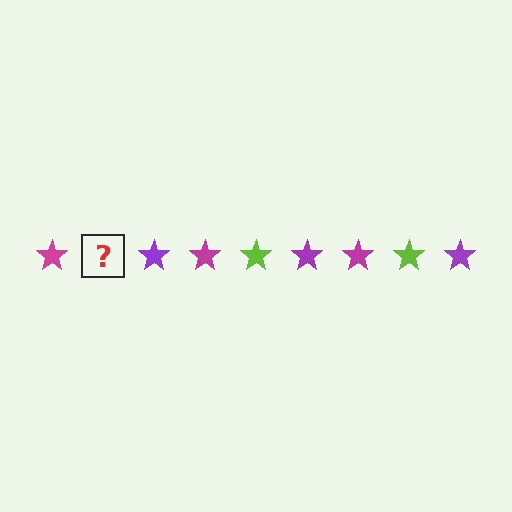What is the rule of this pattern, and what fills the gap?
The rule is that the pattern cycles through magenta, lime, purple stars. The gap should be filled with a lime star.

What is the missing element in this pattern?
The missing element is a lime star.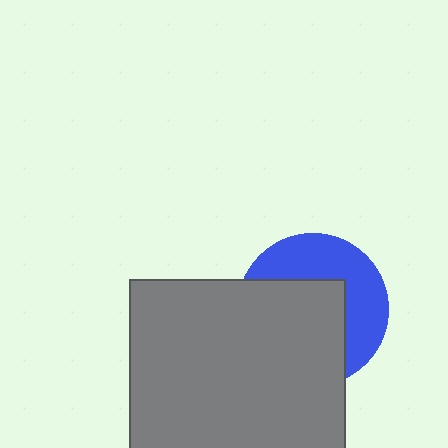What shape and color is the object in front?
The object in front is a gray square.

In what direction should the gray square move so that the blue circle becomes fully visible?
The gray square should move toward the lower-left. That is the shortest direction to clear the overlap and leave the blue circle fully visible.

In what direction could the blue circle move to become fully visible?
The blue circle could move toward the upper-right. That would shift it out from behind the gray square entirely.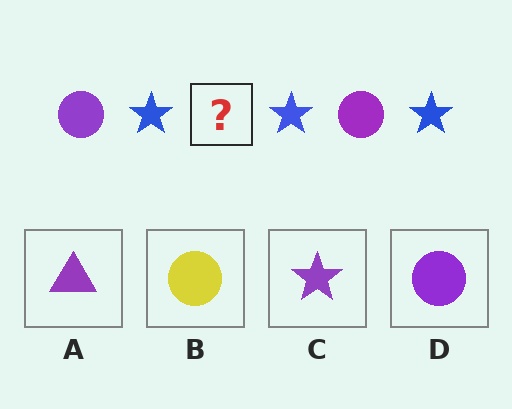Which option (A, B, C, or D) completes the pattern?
D.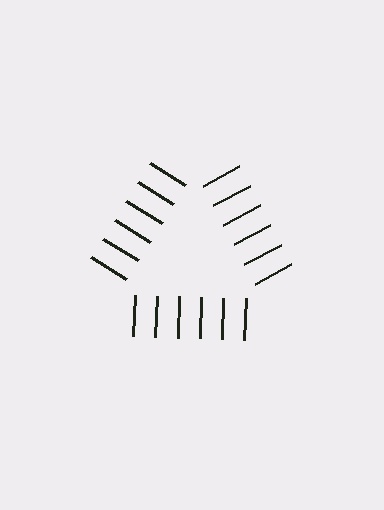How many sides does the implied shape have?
3 sides — the line-ends trace a triangle.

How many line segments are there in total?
18 — 6 along each of the 3 edges.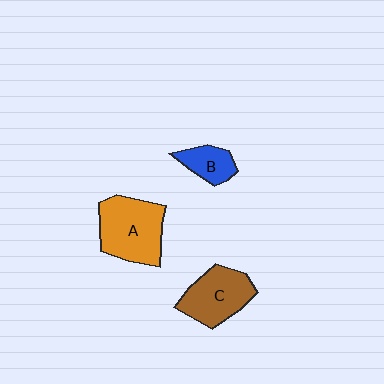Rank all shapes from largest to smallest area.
From largest to smallest: A (orange), C (brown), B (blue).